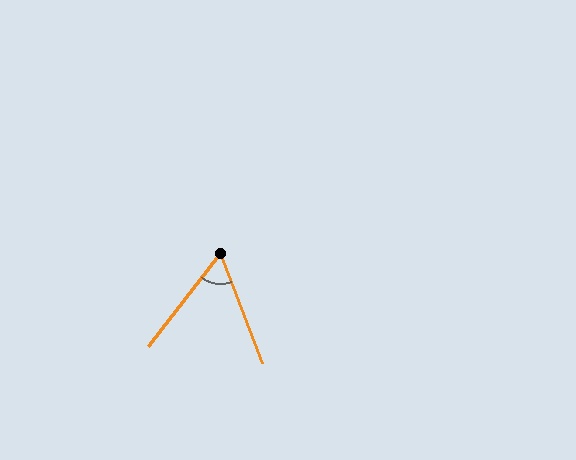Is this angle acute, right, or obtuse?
It is acute.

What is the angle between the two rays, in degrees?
Approximately 59 degrees.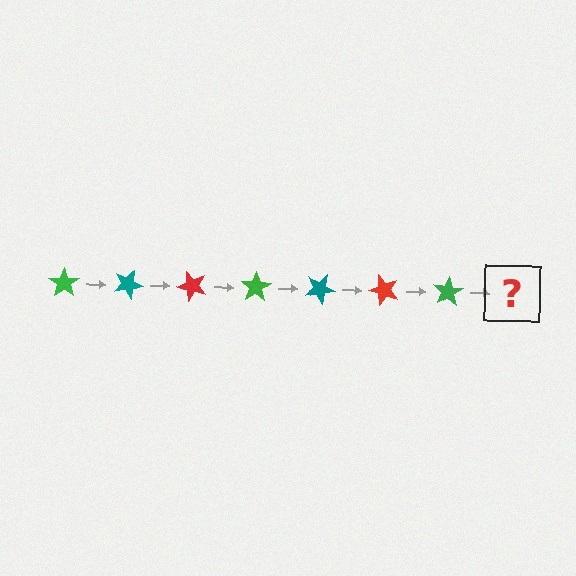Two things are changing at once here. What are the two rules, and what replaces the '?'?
The two rules are that it rotates 25 degrees each step and the color cycles through green, teal, and red. The '?' should be a teal star, rotated 175 degrees from the start.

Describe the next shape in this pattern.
It should be a teal star, rotated 175 degrees from the start.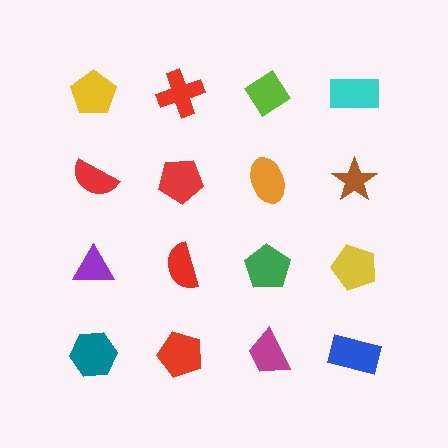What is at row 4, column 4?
A blue rectangle.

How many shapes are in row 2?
4 shapes.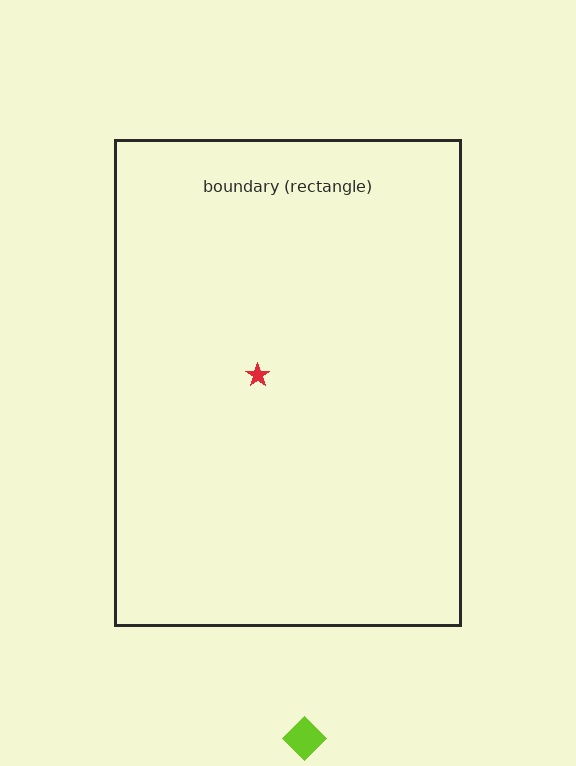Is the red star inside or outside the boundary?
Inside.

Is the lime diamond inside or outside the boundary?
Outside.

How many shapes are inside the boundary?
1 inside, 1 outside.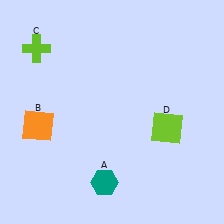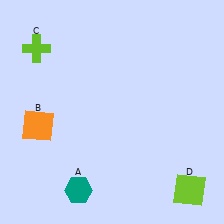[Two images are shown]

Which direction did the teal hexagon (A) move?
The teal hexagon (A) moved left.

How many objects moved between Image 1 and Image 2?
2 objects moved between the two images.